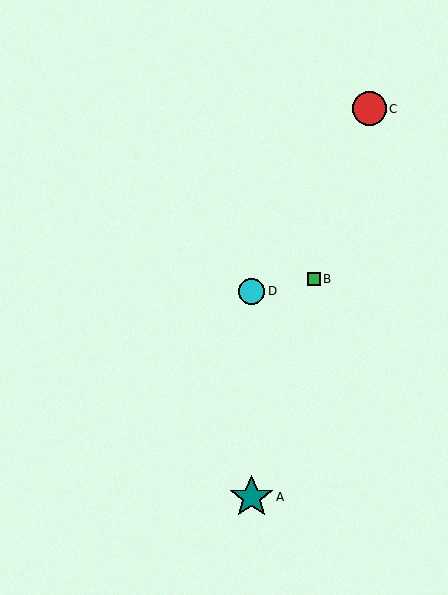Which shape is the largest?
The teal star (labeled A) is the largest.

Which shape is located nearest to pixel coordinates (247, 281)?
The cyan circle (labeled D) at (252, 291) is nearest to that location.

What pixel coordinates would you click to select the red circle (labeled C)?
Click at (370, 109) to select the red circle C.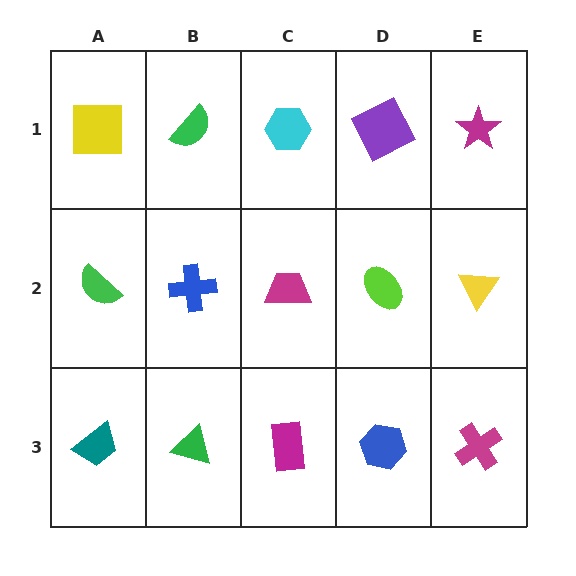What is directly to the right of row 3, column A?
A green triangle.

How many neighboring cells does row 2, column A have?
3.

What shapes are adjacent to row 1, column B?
A blue cross (row 2, column B), a yellow square (row 1, column A), a cyan hexagon (row 1, column C).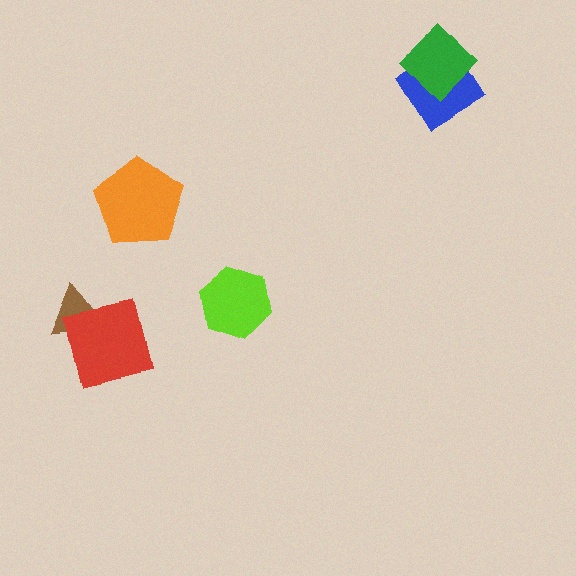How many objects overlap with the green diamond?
1 object overlaps with the green diamond.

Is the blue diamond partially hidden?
Yes, it is partially covered by another shape.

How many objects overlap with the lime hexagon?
0 objects overlap with the lime hexagon.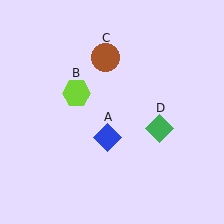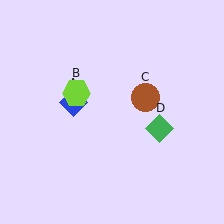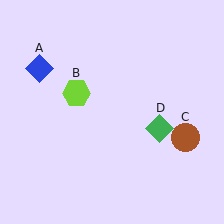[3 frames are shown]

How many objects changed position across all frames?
2 objects changed position: blue diamond (object A), brown circle (object C).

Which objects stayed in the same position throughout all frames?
Lime hexagon (object B) and green diamond (object D) remained stationary.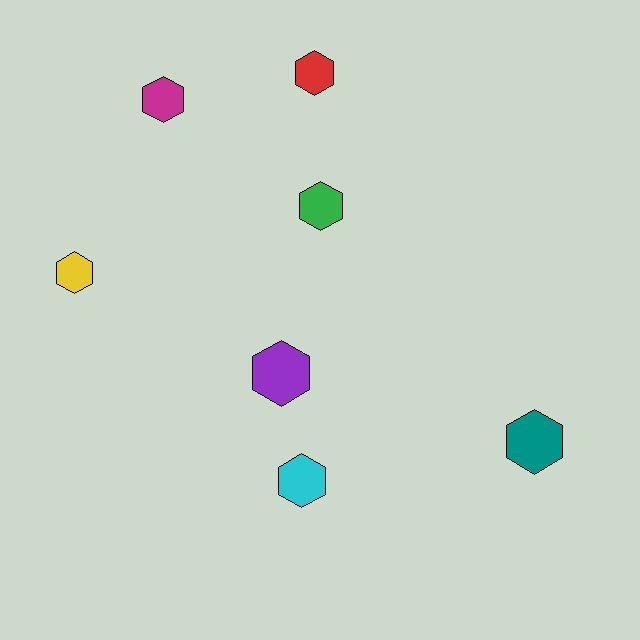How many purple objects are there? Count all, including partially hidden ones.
There is 1 purple object.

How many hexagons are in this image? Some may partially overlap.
There are 7 hexagons.